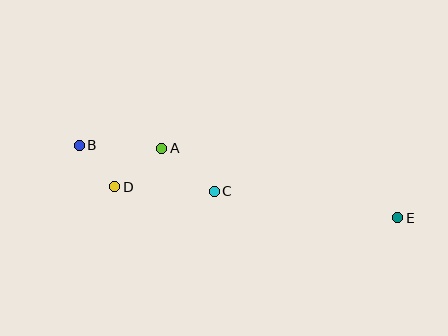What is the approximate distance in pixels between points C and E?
The distance between C and E is approximately 185 pixels.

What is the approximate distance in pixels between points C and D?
The distance between C and D is approximately 99 pixels.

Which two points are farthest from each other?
Points B and E are farthest from each other.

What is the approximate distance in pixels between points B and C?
The distance between B and C is approximately 143 pixels.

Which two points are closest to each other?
Points B and D are closest to each other.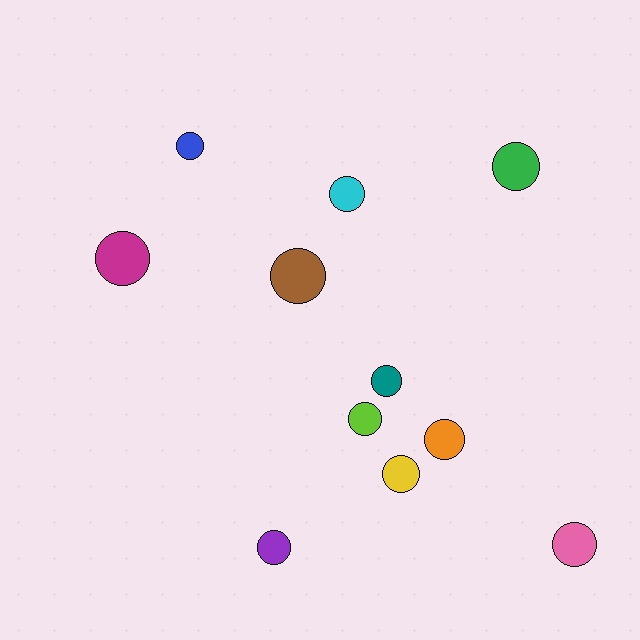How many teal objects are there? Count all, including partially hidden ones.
There is 1 teal object.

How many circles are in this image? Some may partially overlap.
There are 11 circles.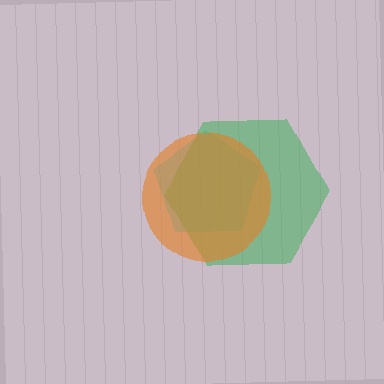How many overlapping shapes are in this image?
There are 3 overlapping shapes in the image.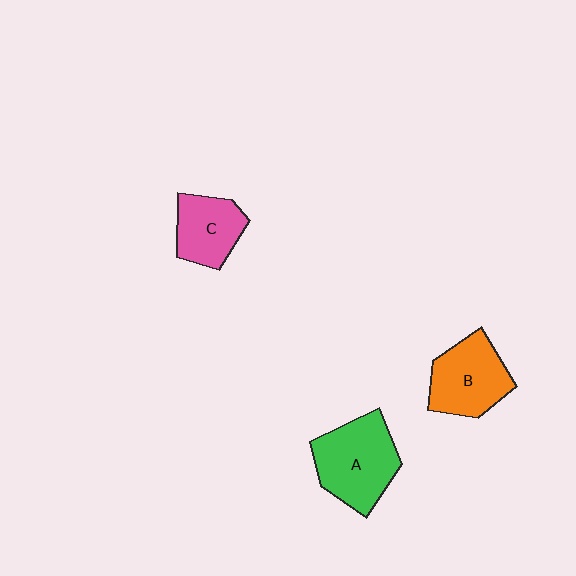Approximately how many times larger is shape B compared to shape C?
Approximately 1.3 times.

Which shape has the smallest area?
Shape C (pink).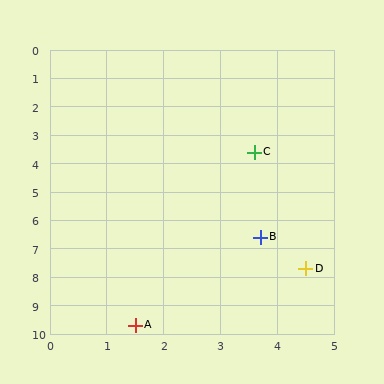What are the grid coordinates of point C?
Point C is at approximately (3.6, 3.6).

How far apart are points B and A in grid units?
Points B and A are about 3.8 grid units apart.